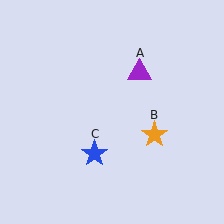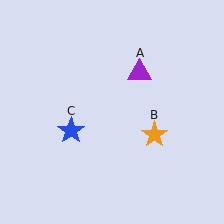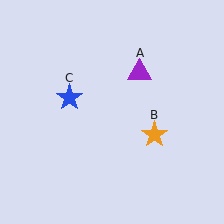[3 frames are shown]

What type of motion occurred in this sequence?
The blue star (object C) rotated clockwise around the center of the scene.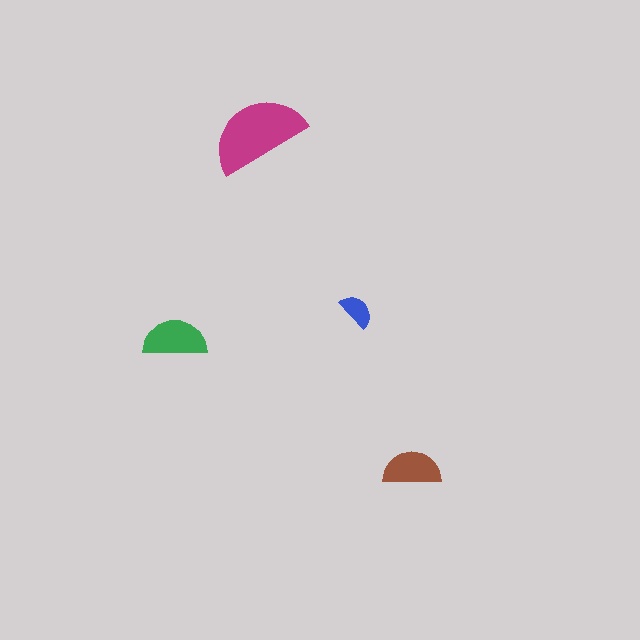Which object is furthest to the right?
The brown semicircle is rightmost.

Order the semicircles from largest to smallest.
the magenta one, the green one, the brown one, the blue one.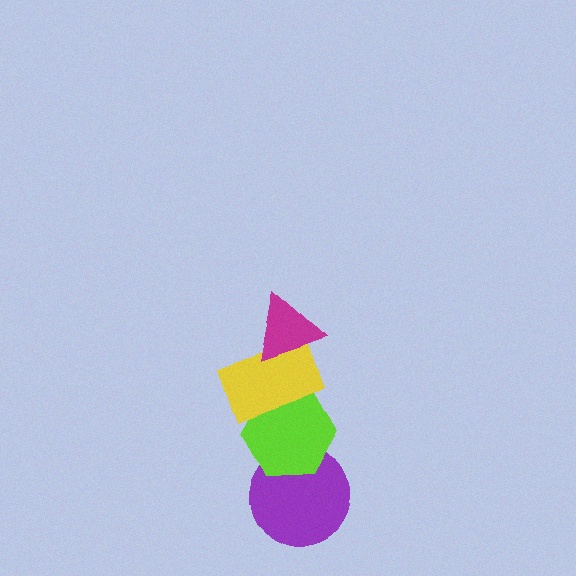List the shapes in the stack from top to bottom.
From top to bottom: the magenta triangle, the yellow rectangle, the lime hexagon, the purple circle.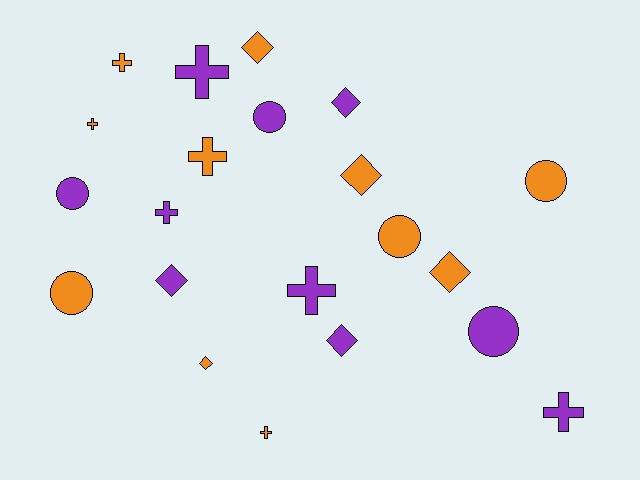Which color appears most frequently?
Orange, with 11 objects.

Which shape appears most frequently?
Cross, with 8 objects.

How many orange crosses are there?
There are 4 orange crosses.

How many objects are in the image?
There are 21 objects.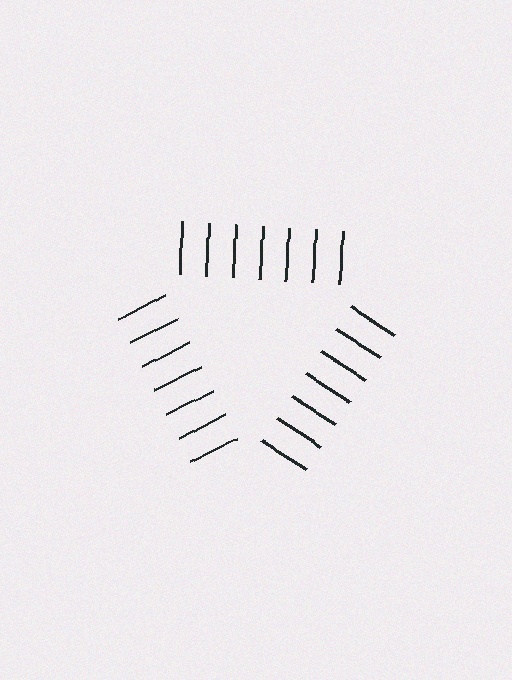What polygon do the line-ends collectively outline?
An illusory triangle — the line segments terminate on its edges but no continuous stroke is drawn.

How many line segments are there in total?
21 — 7 along each of the 3 edges.